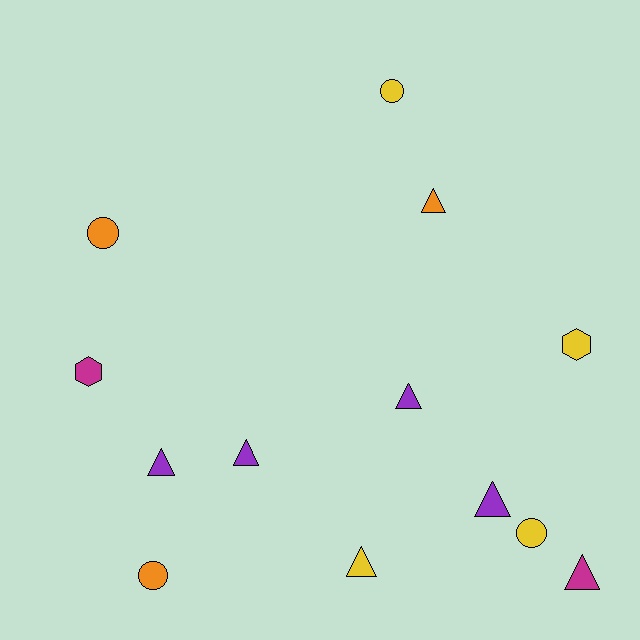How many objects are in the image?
There are 13 objects.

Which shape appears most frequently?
Triangle, with 7 objects.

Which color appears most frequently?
Yellow, with 4 objects.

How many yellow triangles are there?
There is 1 yellow triangle.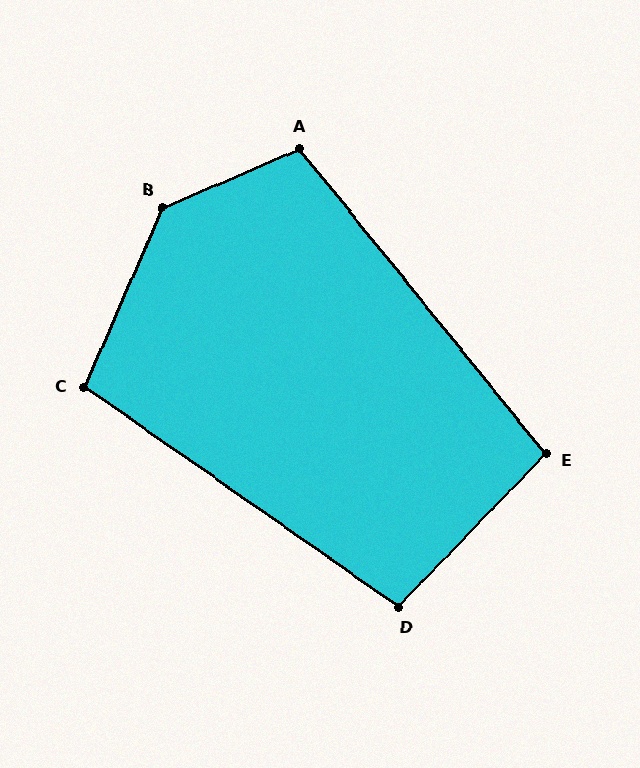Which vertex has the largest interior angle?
B, at approximately 137 degrees.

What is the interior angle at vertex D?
Approximately 99 degrees (obtuse).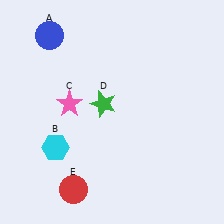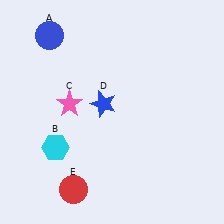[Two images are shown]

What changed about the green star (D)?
In Image 1, D is green. In Image 2, it changed to blue.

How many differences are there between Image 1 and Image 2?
There is 1 difference between the two images.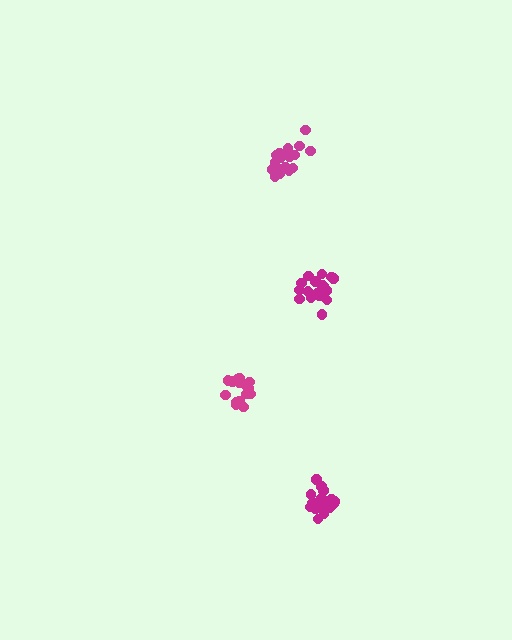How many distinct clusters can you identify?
There are 4 distinct clusters.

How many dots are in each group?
Group 1: 20 dots, Group 2: 15 dots, Group 3: 21 dots, Group 4: 19 dots (75 total).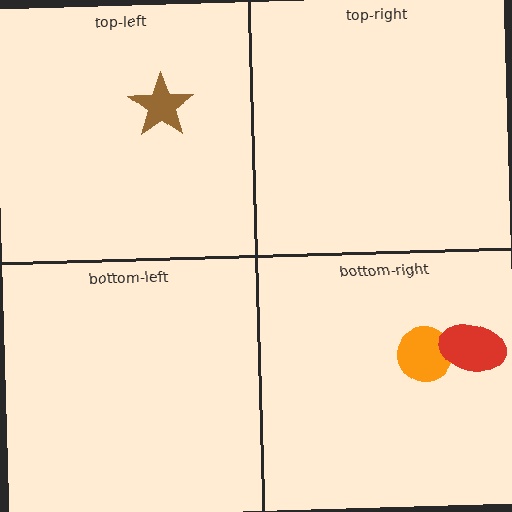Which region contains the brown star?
The top-left region.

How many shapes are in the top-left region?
1.